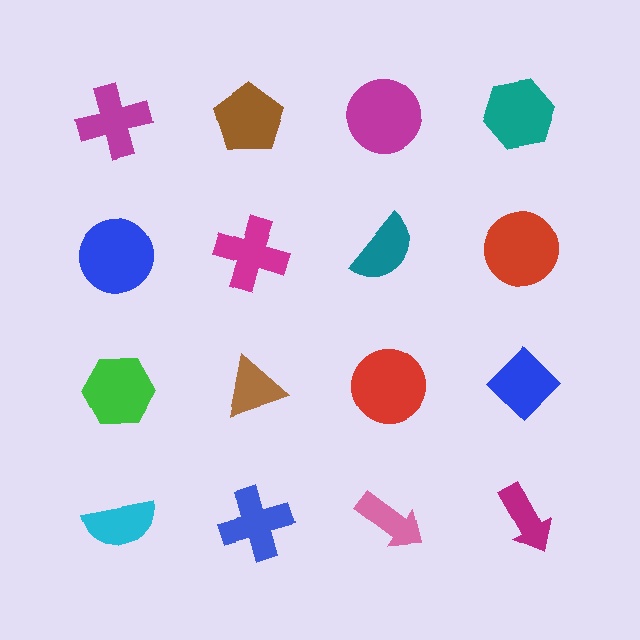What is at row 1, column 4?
A teal hexagon.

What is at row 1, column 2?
A brown pentagon.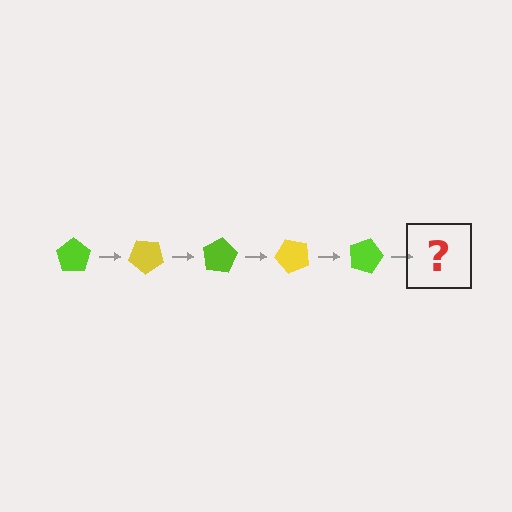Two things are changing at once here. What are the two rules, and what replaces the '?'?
The two rules are that it rotates 40 degrees each step and the color cycles through lime and yellow. The '?' should be a yellow pentagon, rotated 200 degrees from the start.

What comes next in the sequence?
The next element should be a yellow pentagon, rotated 200 degrees from the start.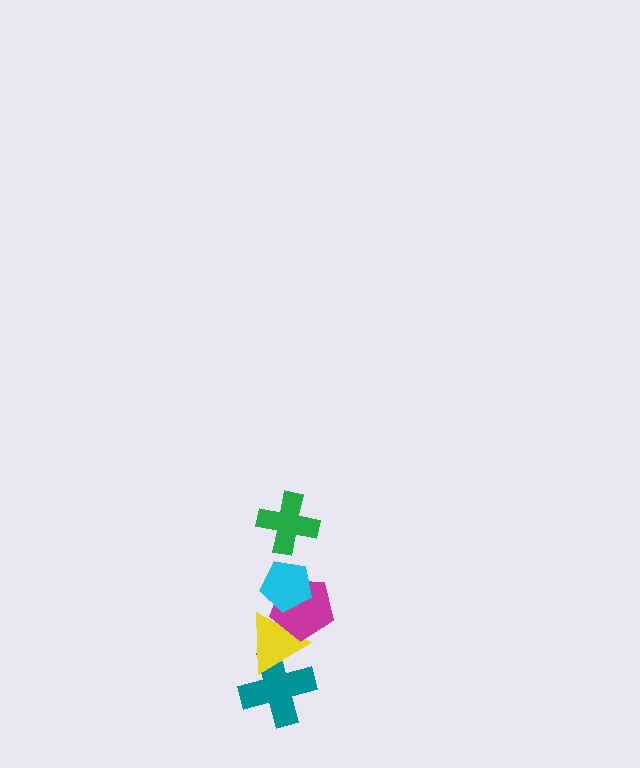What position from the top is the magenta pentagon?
The magenta pentagon is 3rd from the top.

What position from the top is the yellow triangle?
The yellow triangle is 4th from the top.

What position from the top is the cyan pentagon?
The cyan pentagon is 2nd from the top.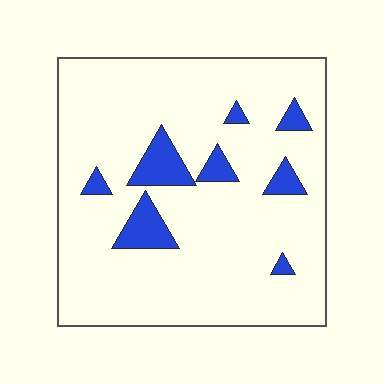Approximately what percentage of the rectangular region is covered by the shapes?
Approximately 10%.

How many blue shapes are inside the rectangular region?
8.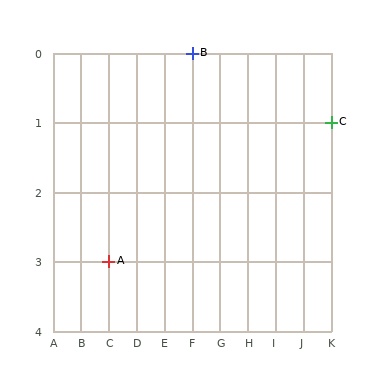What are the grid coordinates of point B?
Point B is at grid coordinates (F, 0).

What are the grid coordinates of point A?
Point A is at grid coordinates (C, 3).